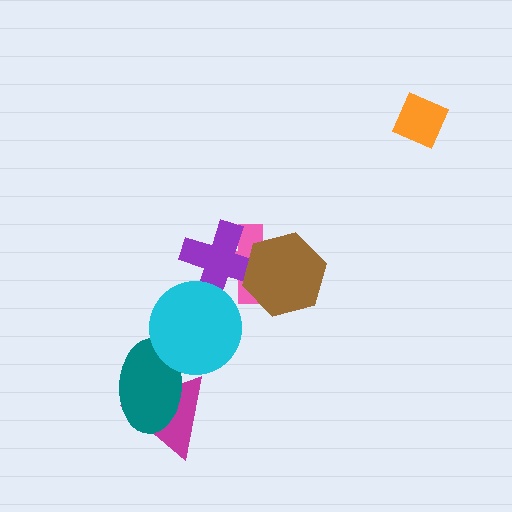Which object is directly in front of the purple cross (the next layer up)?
The brown hexagon is directly in front of the purple cross.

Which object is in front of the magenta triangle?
The teal ellipse is in front of the magenta triangle.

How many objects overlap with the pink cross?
2 objects overlap with the pink cross.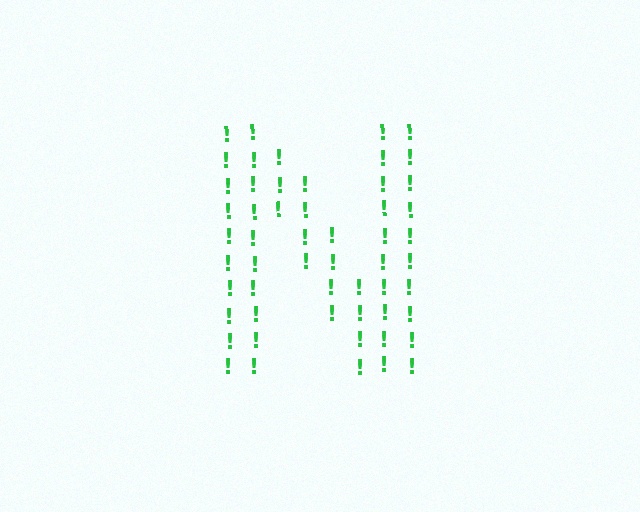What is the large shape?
The large shape is the letter N.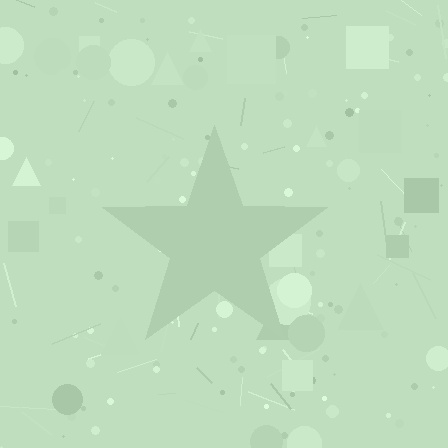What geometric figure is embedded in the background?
A star is embedded in the background.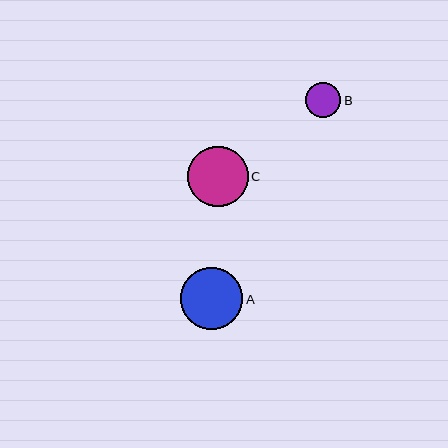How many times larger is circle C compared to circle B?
Circle C is approximately 1.7 times the size of circle B.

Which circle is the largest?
Circle A is the largest with a size of approximately 62 pixels.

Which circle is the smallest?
Circle B is the smallest with a size of approximately 35 pixels.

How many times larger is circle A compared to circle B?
Circle A is approximately 1.8 times the size of circle B.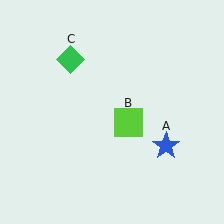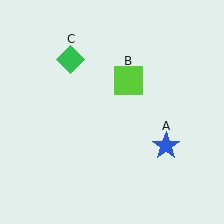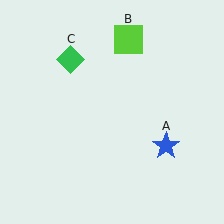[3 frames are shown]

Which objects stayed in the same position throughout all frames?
Blue star (object A) and green diamond (object C) remained stationary.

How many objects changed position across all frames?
1 object changed position: lime square (object B).